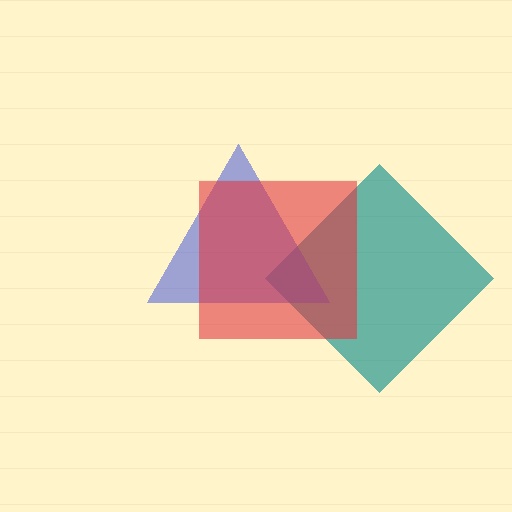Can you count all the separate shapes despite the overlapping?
Yes, there are 3 separate shapes.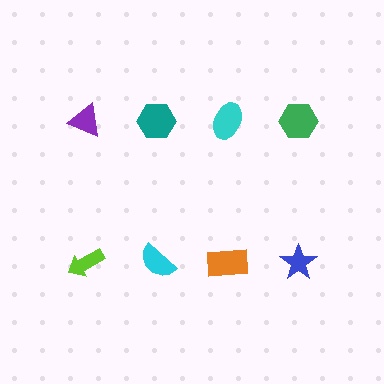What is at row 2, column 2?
A cyan semicircle.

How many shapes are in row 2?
4 shapes.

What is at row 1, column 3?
A cyan ellipse.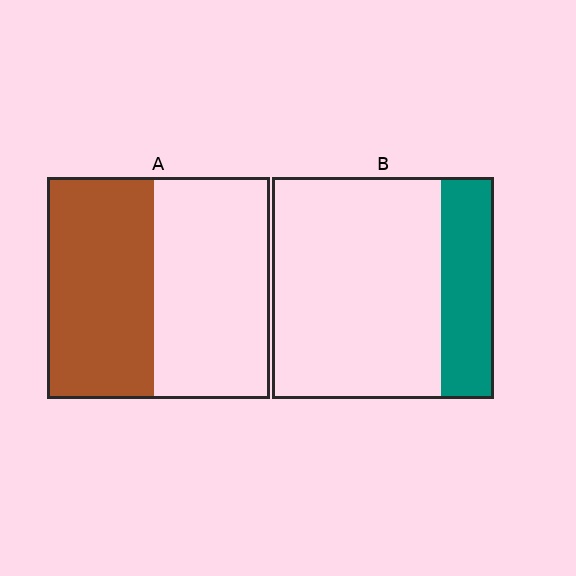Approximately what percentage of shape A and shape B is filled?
A is approximately 50% and B is approximately 25%.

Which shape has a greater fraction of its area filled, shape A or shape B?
Shape A.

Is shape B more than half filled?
No.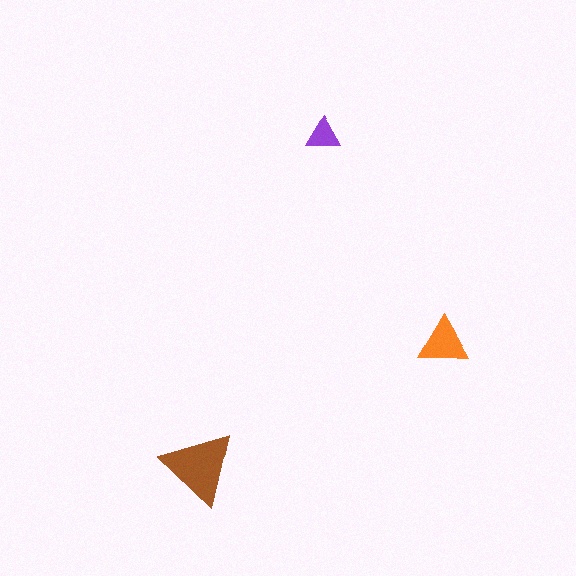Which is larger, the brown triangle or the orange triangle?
The brown one.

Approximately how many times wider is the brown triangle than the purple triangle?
About 2 times wider.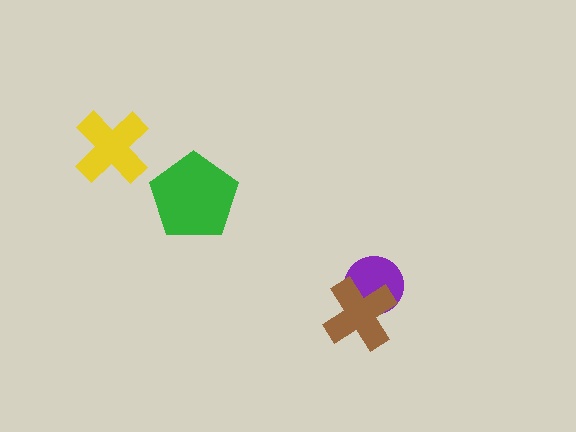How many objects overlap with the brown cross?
1 object overlaps with the brown cross.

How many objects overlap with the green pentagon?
0 objects overlap with the green pentagon.